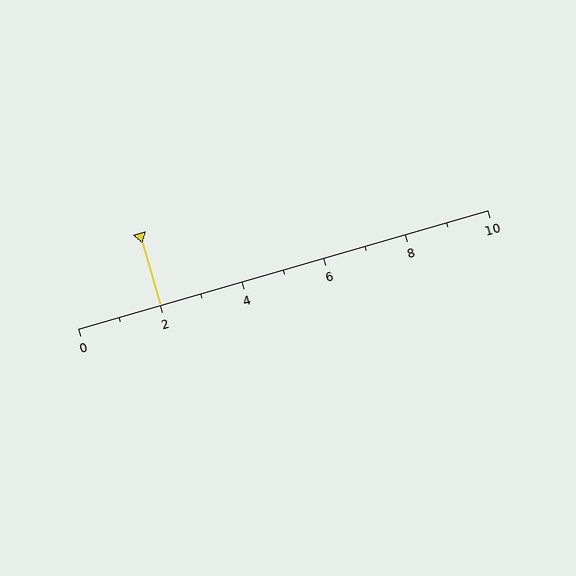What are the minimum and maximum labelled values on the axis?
The axis runs from 0 to 10.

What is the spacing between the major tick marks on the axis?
The major ticks are spaced 2 apart.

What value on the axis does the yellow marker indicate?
The marker indicates approximately 2.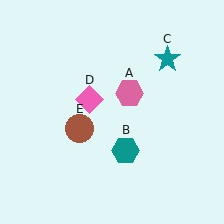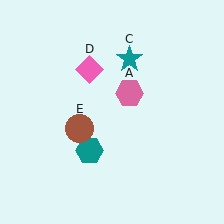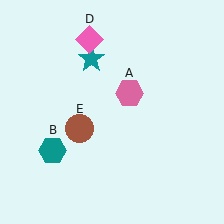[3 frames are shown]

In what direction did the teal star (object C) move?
The teal star (object C) moved left.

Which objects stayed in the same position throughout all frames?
Pink hexagon (object A) and brown circle (object E) remained stationary.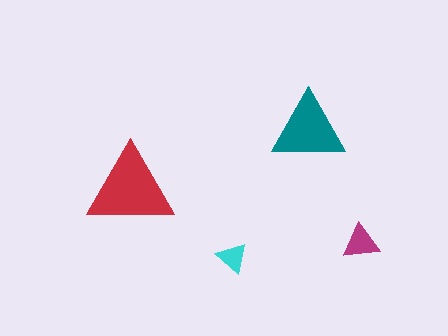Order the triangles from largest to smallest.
the red one, the teal one, the magenta one, the cyan one.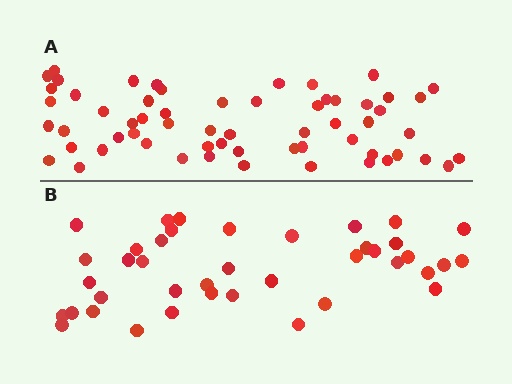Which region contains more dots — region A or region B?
Region A (the top region) has more dots.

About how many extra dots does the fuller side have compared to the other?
Region A has approximately 20 more dots than region B.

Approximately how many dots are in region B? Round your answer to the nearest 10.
About 40 dots.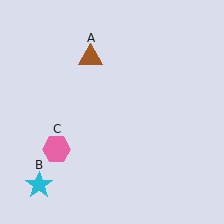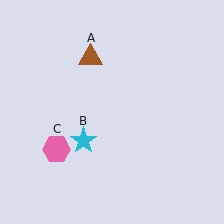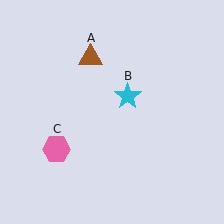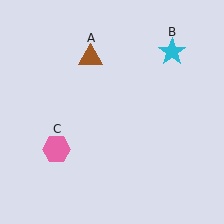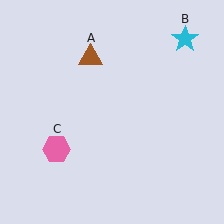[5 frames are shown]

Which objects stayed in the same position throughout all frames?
Brown triangle (object A) and pink hexagon (object C) remained stationary.